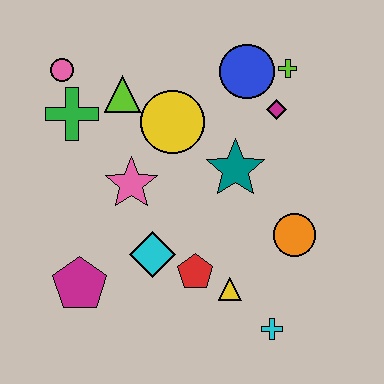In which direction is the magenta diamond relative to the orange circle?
The magenta diamond is above the orange circle.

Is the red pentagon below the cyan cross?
No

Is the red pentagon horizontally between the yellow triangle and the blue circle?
No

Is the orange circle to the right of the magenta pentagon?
Yes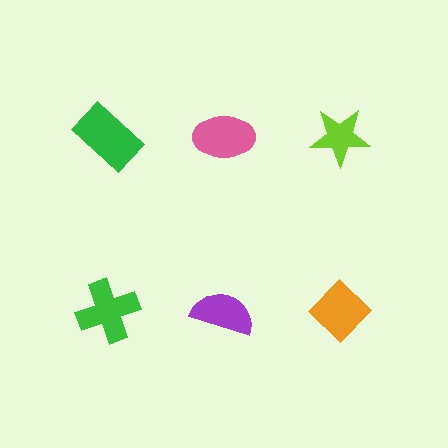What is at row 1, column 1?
A green rectangle.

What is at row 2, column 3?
An orange diamond.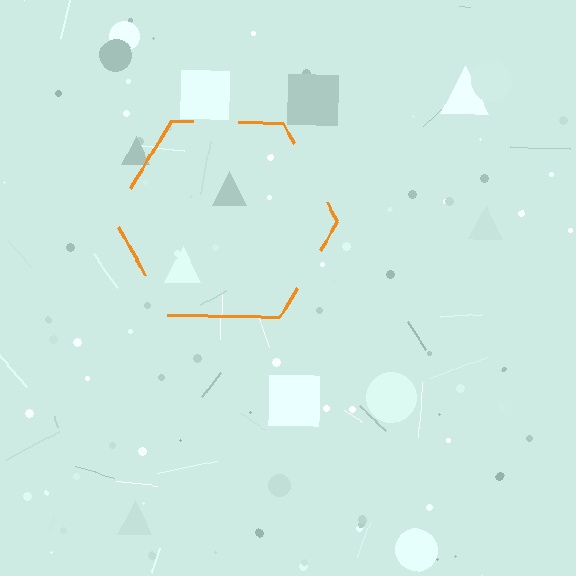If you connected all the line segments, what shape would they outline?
They would outline a hexagon.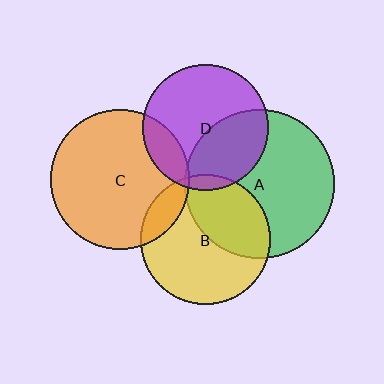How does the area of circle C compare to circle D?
Approximately 1.2 times.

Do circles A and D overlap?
Yes.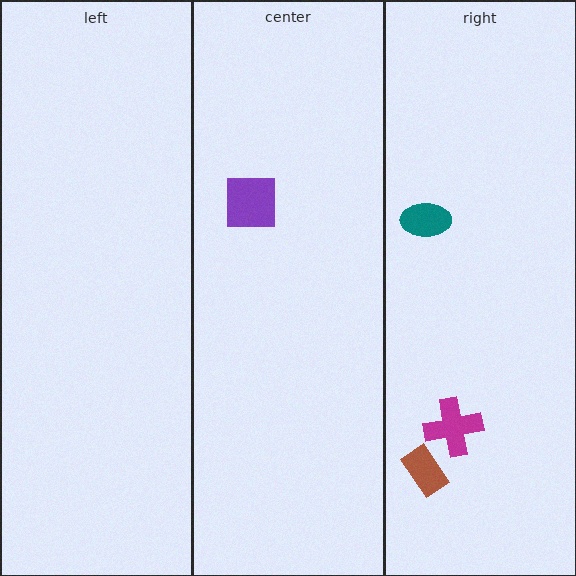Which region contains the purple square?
The center region.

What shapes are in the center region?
The purple square.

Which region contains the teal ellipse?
The right region.